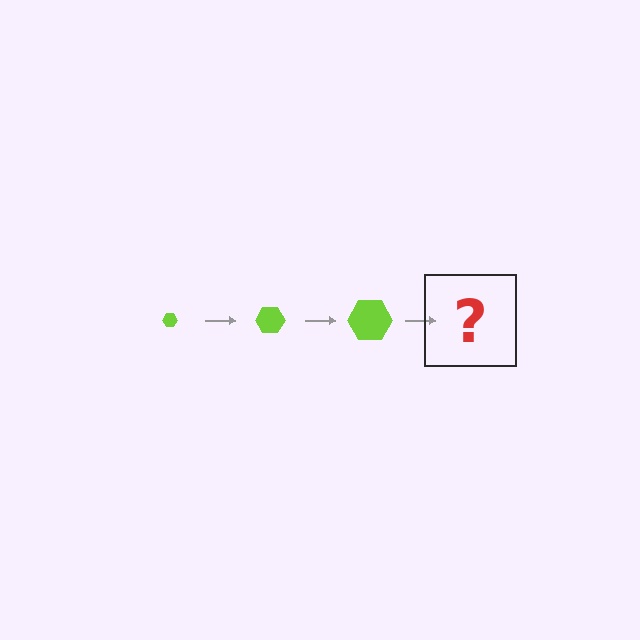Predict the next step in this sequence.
The next step is a lime hexagon, larger than the previous one.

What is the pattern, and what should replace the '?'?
The pattern is that the hexagon gets progressively larger each step. The '?' should be a lime hexagon, larger than the previous one.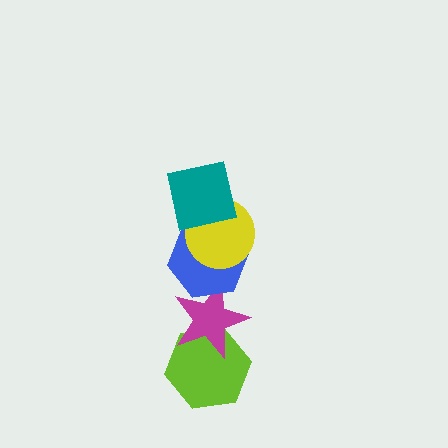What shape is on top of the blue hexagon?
The yellow circle is on top of the blue hexagon.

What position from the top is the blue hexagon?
The blue hexagon is 3rd from the top.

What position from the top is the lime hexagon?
The lime hexagon is 5th from the top.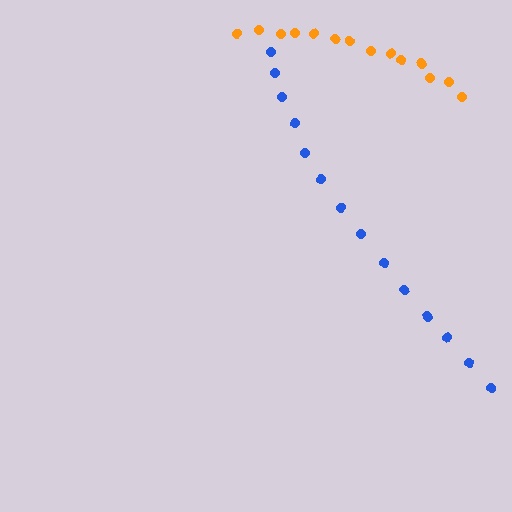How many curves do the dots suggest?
There are 2 distinct paths.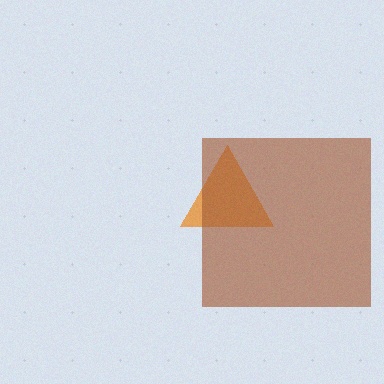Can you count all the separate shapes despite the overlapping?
Yes, there are 2 separate shapes.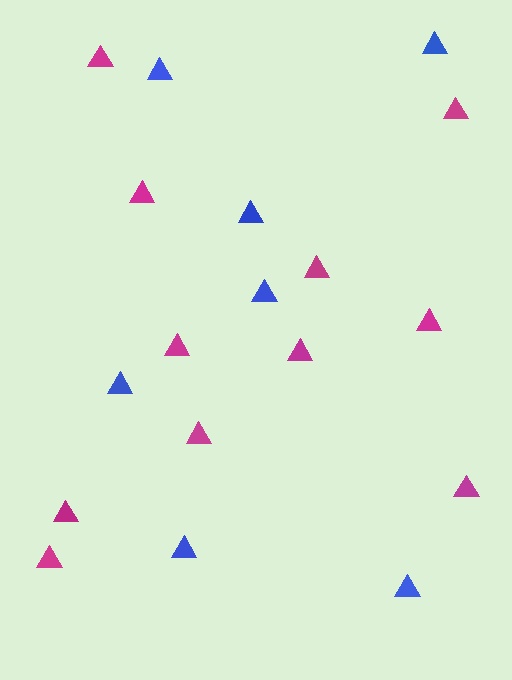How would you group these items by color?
There are 2 groups: one group of blue triangles (7) and one group of magenta triangles (11).